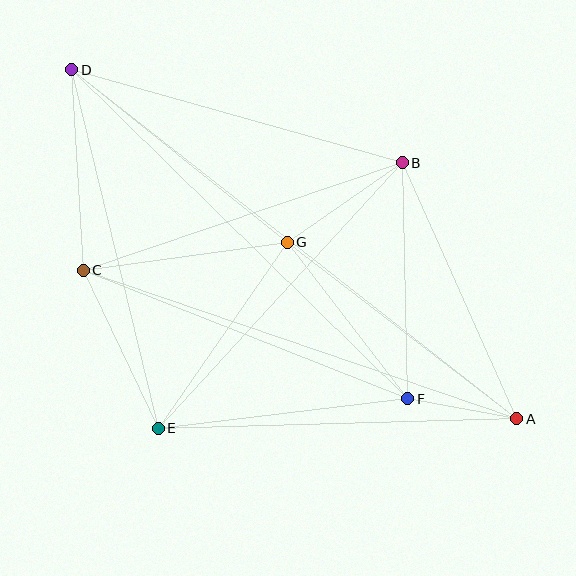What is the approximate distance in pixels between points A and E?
The distance between A and E is approximately 359 pixels.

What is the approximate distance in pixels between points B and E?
The distance between B and E is approximately 360 pixels.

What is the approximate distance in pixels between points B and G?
The distance between B and G is approximately 140 pixels.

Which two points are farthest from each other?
Points A and D are farthest from each other.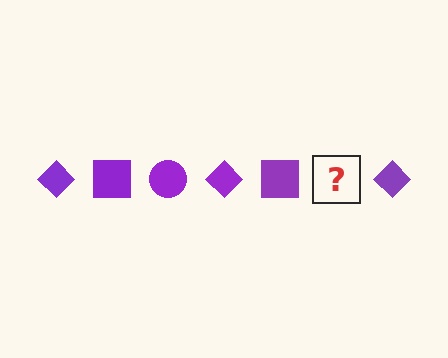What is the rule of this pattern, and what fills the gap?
The rule is that the pattern cycles through diamond, square, circle shapes in purple. The gap should be filled with a purple circle.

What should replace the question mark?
The question mark should be replaced with a purple circle.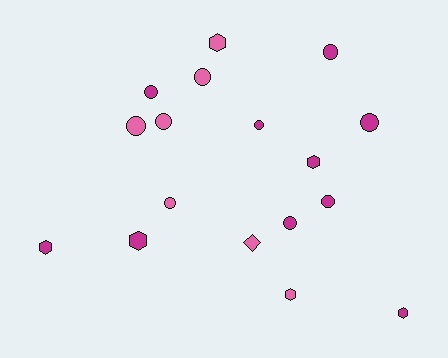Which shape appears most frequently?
Circle, with 10 objects.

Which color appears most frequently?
Magenta, with 10 objects.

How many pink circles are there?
There are 4 pink circles.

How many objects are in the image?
There are 17 objects.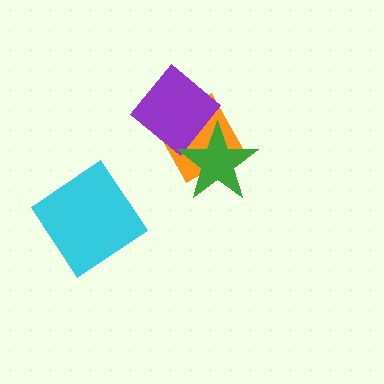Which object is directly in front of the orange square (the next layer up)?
The purple diamond is directly in front of the orange square.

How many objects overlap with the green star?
2 objects overlap with the green star.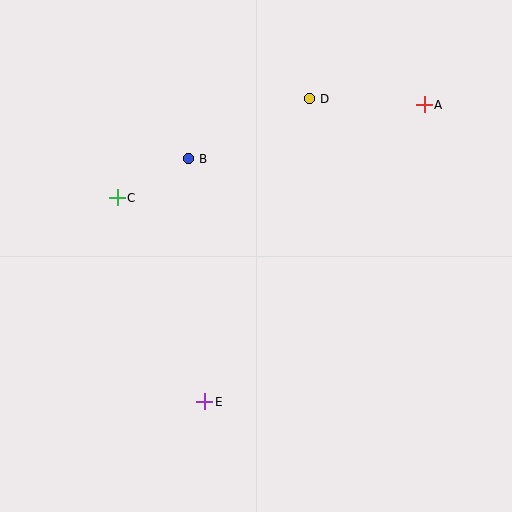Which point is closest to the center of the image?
Point B at (189, 159) is closest to the center.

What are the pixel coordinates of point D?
Point D is at (310, 99).